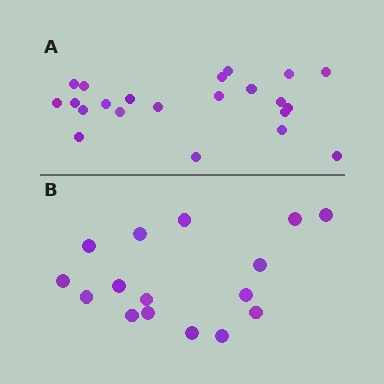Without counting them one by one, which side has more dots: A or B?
Region A (the top region) has more dots.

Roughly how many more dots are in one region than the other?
Region A has about 6 more dots than region B.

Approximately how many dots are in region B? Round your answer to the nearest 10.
About 20 dots. (The exact count is 16, which rounds to 20.)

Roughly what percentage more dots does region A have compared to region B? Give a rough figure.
About 40% more.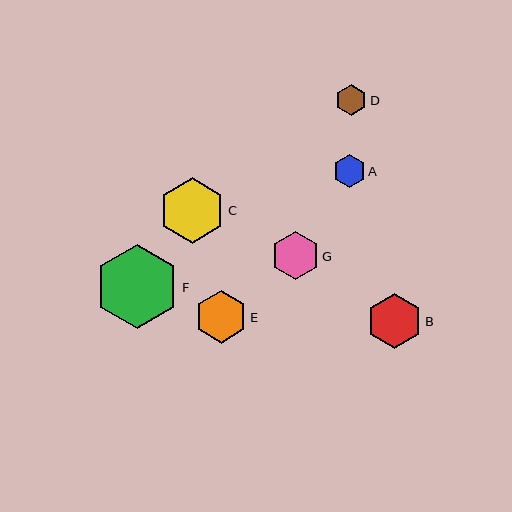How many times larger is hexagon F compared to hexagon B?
Hexagon F is approximately 1.5 times the size of hexagon B.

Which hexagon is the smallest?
Hexagon D is the smallest with a size of approximately 31 pixels.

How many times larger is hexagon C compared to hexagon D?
Hexagon C is approximately 2.1 times the size of hexagon D.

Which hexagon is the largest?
Hexagon F is the largest with a size of approximately 85 pixels.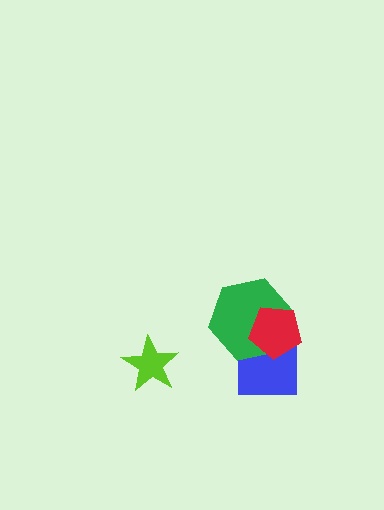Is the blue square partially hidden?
Yes, it is partially covered by another shape.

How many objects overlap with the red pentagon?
2 objects overlap with the red pentagon.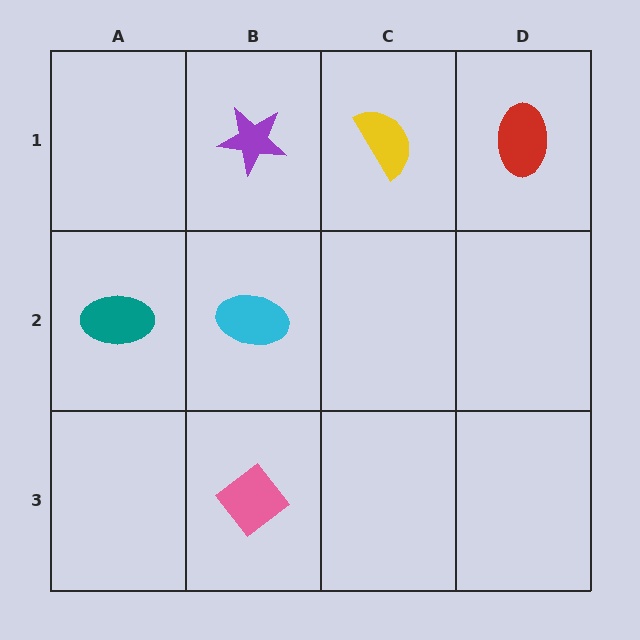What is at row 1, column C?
A yellow semicircle.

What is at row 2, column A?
A teal ellipse.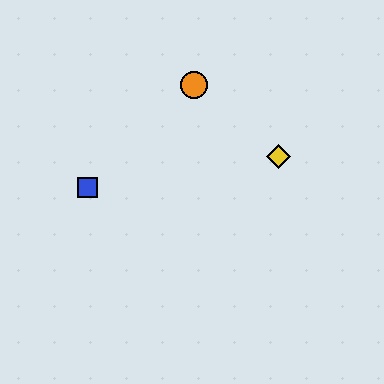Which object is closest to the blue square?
The orange circle is closest to the blue square.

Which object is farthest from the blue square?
The yellow diamond is farthest from the blue square.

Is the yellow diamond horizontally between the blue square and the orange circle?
No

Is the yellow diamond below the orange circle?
Yes